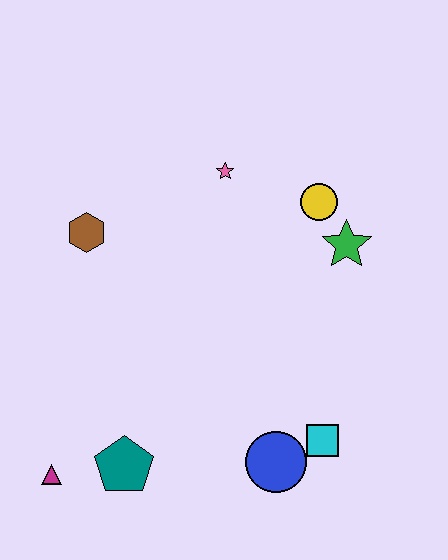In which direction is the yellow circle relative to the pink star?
The yellow circle is to the right of the pink star.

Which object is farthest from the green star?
The magenta triangle is farthest from the green star.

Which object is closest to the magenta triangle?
The teal pentagon is closest to the magenta triangle.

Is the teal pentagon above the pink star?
No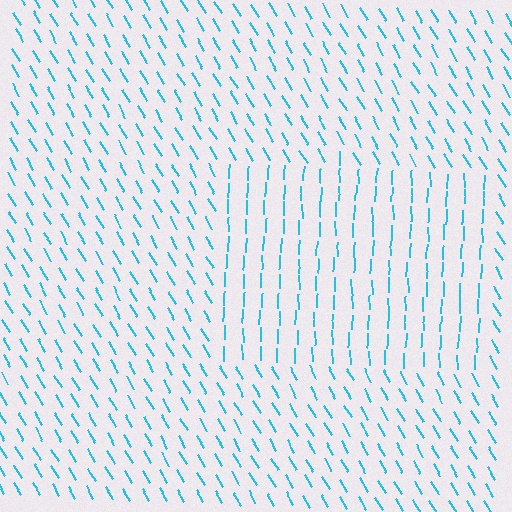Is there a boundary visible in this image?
Yes, there is a texture boundary formed by a change in line orientation.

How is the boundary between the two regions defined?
The boundary is defined purely by a change in line orientation (approximately 31 degrees difference). All lines are the same color and thickness.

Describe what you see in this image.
The image is filled with small cyan line segments. A rectangle region in the image has lines oriented differently from the surrounding lines, creating a visible texture boundary.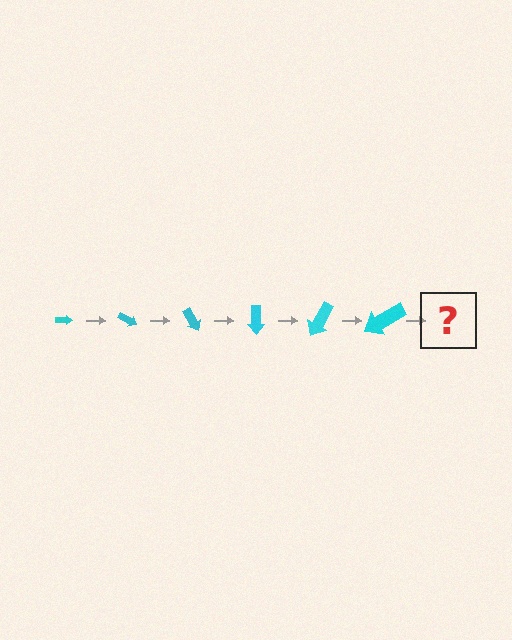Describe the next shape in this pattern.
It should be an arrow, larger than the previous one and rotated 180 degrees from the start.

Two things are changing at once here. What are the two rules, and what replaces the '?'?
The two rules are that the arrow grows larger each step and it rotates 30 degrees each step. The '?' should be an arrow, larger than the previous one and rotated 180 degrees from the start.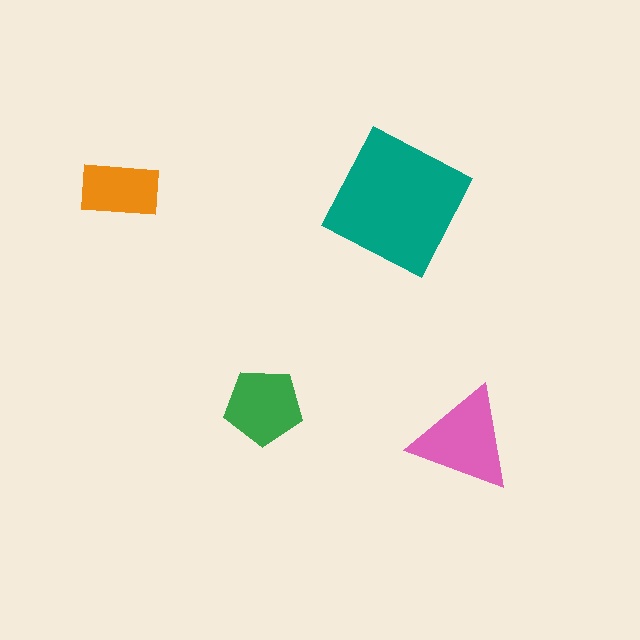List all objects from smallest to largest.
The orange rectangle, the green pentagon, the pink triangle, the teal square.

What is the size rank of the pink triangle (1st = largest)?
2nd.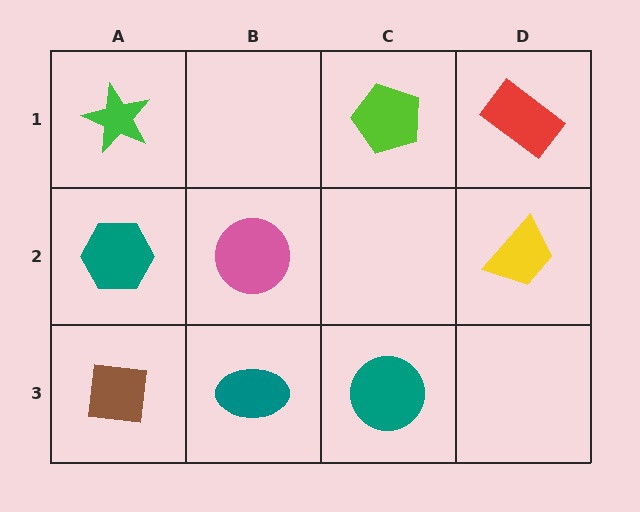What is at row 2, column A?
A teal hexagon.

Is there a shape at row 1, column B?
No, that cell is empty.